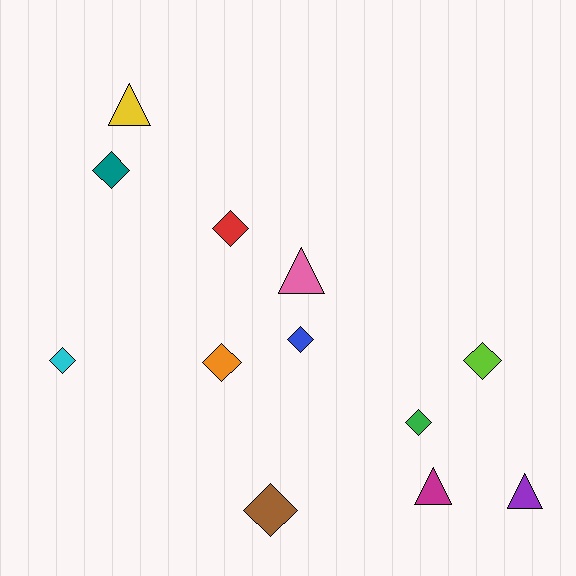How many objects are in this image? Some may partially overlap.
There are 12 objects.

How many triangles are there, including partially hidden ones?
There are 4 triangles.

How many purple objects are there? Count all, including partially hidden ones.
There is 1 purple object.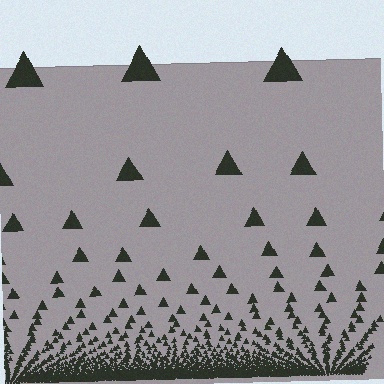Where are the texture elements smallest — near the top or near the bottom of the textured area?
Near the bottom.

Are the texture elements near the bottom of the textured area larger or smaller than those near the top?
Smaller. The gradient is inverted — elements near the bottom are smaller and denser.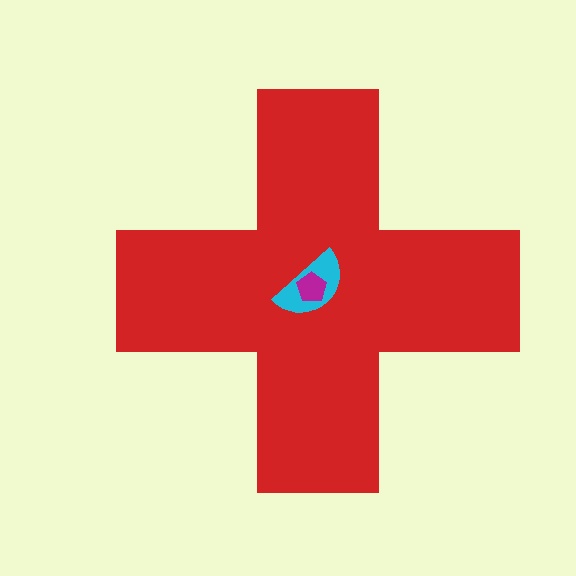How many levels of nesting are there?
3.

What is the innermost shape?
The magenta pentagon.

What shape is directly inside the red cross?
The cyan semicircle.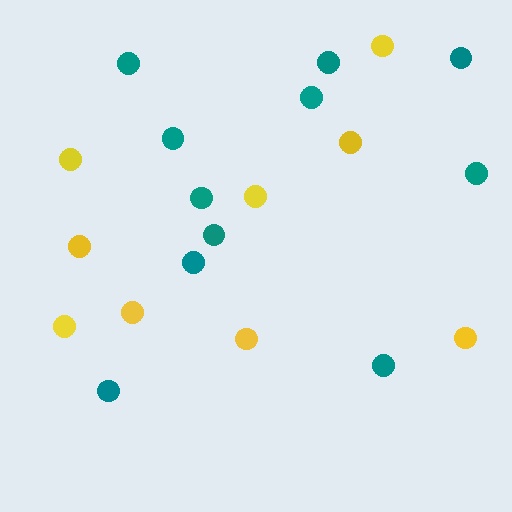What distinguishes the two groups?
There are 2 groups: one group of teal circles (11) and one group of yellow circles (9).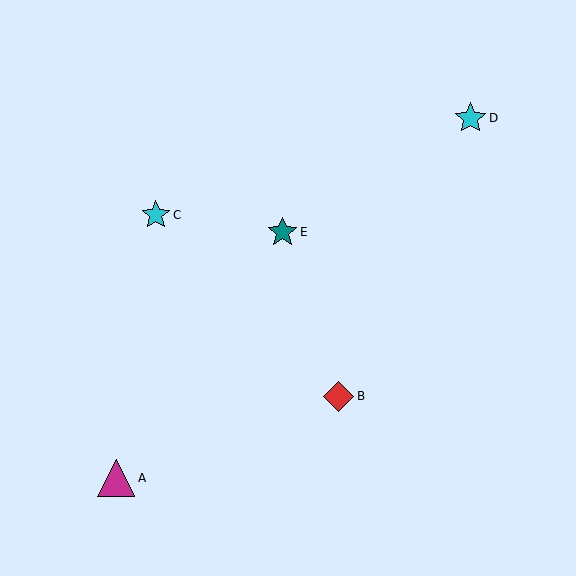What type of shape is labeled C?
Shape C is a cyan star.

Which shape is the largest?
The magenta triangle (labeled A) is the largest.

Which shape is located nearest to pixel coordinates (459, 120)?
The cyan star (labeled D) at (470, 118) is nearest to that location.